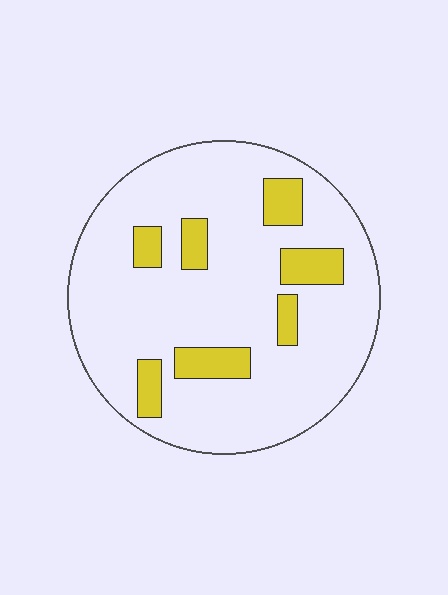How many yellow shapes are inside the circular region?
7.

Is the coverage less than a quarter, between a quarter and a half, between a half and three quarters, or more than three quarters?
Less than a quarter.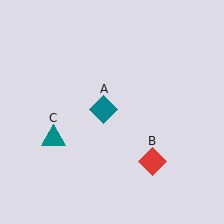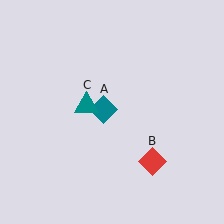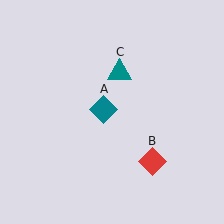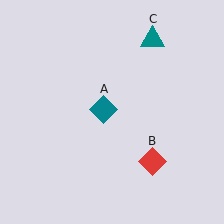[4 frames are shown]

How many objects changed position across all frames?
1 object changed position: teal triangle (object C).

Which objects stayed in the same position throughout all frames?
Teal diamond (object A) and red diamond (object B) remained stationary.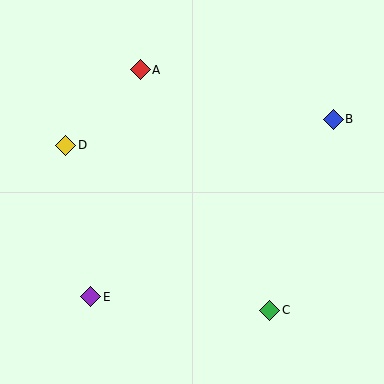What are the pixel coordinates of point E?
Point E is at (91, 297).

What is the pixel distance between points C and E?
The distance between C and E is 180 pixels.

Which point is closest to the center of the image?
Point A at (140, 70) is closest to the center.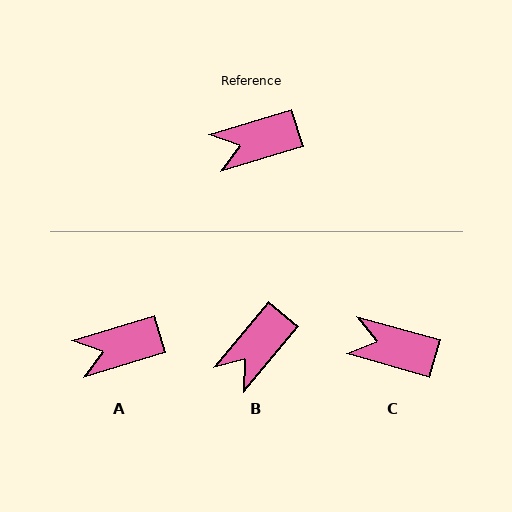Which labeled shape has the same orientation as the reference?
A.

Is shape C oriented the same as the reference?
No, it is off by about 33 degrees.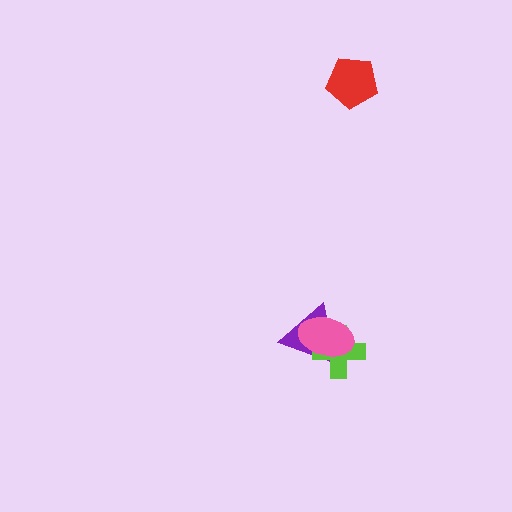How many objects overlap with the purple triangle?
2 objects overlap with the purple triangle.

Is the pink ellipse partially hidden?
No, no other shape covers it.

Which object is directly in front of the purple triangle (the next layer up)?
The lime cross is directly in front of the purple triangle.